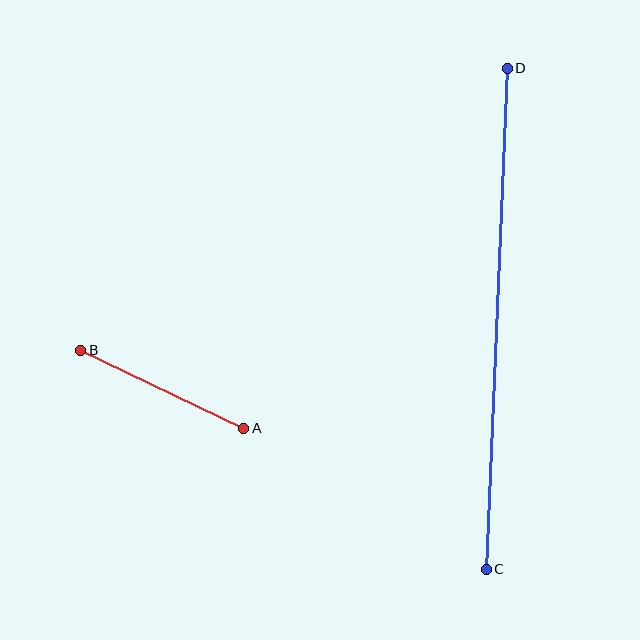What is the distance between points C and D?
The distance is approximately 502 pixels.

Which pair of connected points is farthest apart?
Points C and D are farthest apart.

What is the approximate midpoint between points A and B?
The midpoint is at approximately (162, 389) pixels.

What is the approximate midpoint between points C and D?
The midpoint is at approximately (497, 319) pixels.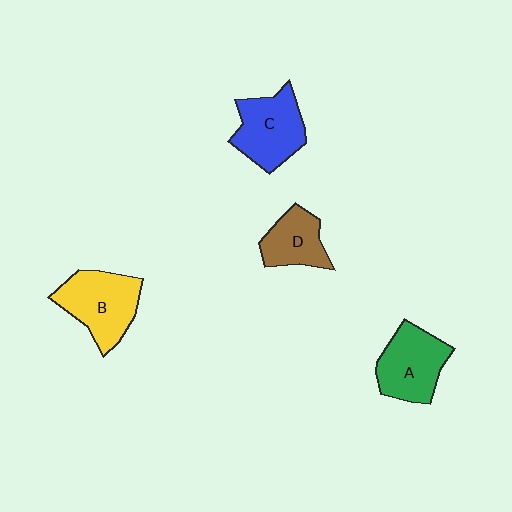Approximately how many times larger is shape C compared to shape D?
Approximately 1.4 times.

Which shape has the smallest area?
Shape D (brown).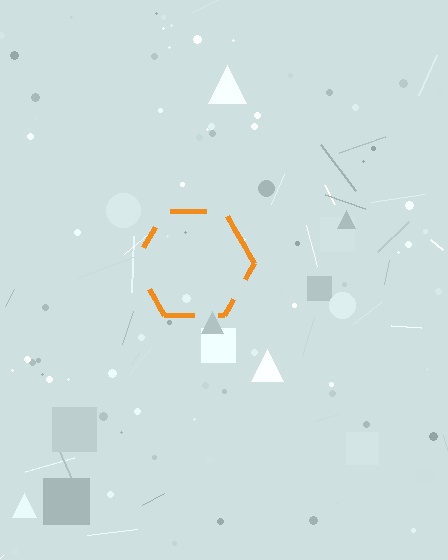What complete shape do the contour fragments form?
The contour fragments form a hexagon.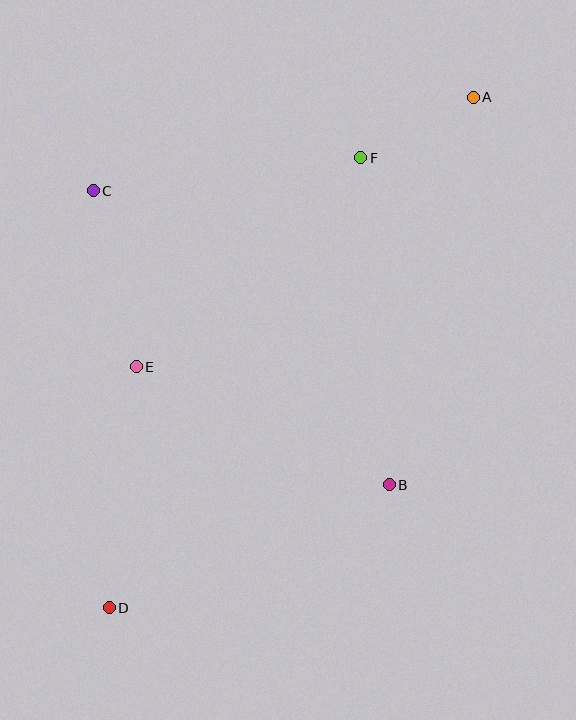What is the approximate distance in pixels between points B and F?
The distance between B and F is approximately 328 pixels.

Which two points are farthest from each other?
Points A and D are farthest from each other.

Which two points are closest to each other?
Points A and F are closest to each other.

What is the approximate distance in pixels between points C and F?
The distance between C and F is approximately 270 pixels.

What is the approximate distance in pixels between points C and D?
The distance between C and D is approximately 417 pixels.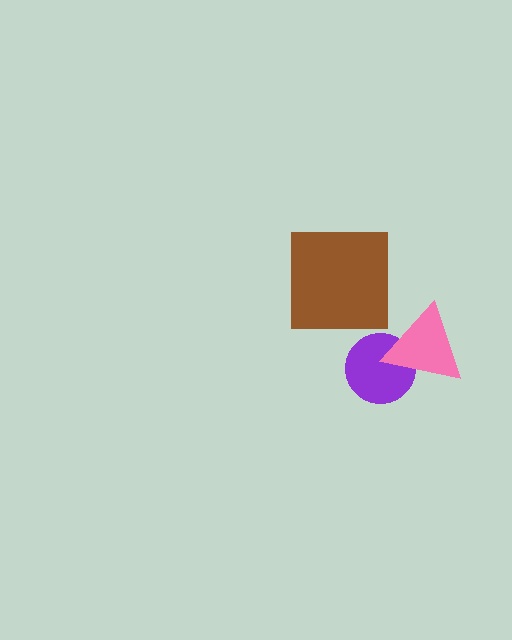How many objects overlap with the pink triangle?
1 object overlaps with the pink triangle.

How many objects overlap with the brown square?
0 objects overlap with the brown square.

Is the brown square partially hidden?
No, no other shape covers it.